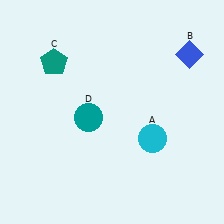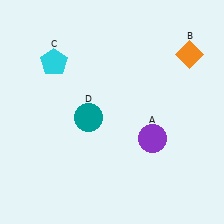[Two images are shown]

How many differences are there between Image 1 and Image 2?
There are 3 differences between the two images.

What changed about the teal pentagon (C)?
In Image 1, C is teal. In Image 2, it changed to cyan.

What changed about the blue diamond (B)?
In Image 1, B is blue. In Image 2, it changed to orange.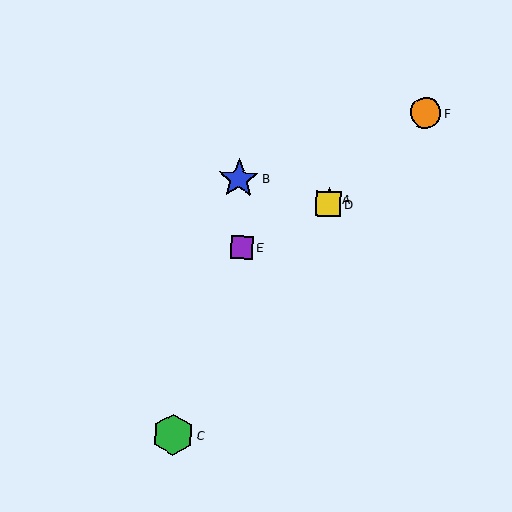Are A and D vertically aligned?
Yes, both are at x≈329.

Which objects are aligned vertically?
Objects A, D are aligned vertically.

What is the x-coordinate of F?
Object F is at x≈426.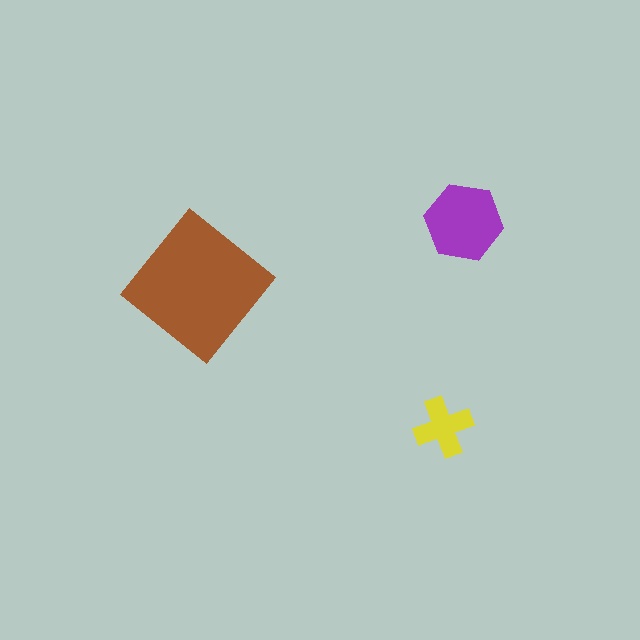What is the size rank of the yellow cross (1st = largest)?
3rd.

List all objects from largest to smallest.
The brown diamond, the purple hexagon, the yellow cross.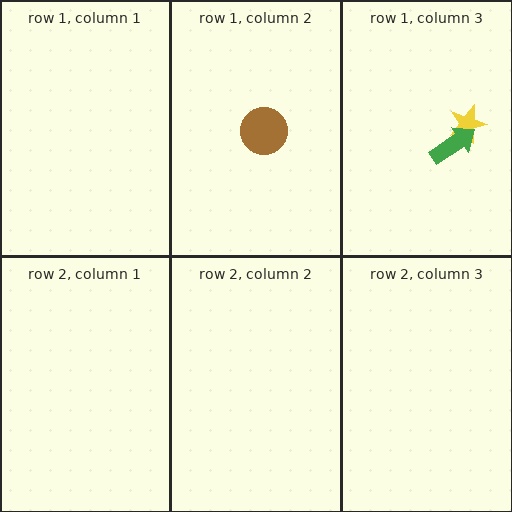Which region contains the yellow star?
The row 1, column 3 region.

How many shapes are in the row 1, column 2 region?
1.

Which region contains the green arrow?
The row 1, column 3 region.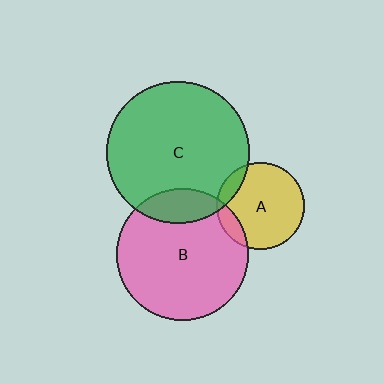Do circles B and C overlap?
Yes.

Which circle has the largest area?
Circle C (green).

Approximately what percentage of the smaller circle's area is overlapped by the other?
Approximately 15%.